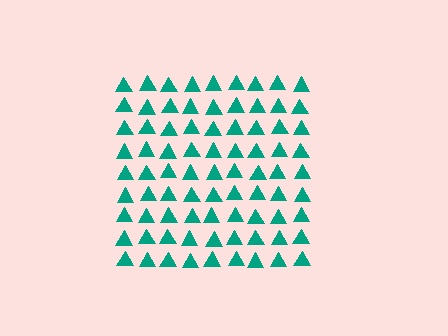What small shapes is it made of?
It is made of small triangles.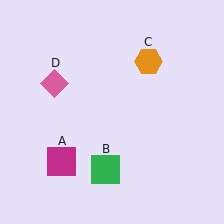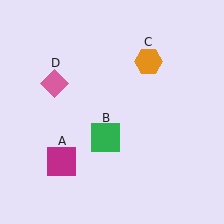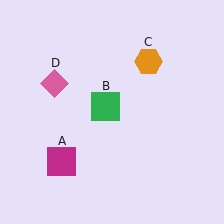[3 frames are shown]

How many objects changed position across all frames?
1 object changed position: green square (object B).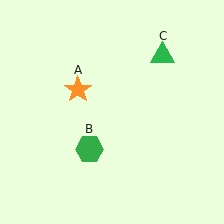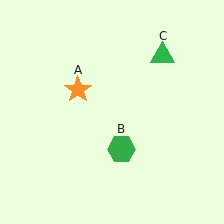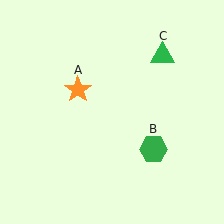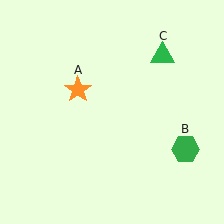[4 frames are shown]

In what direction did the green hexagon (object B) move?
The green hexagon (object B) moved right.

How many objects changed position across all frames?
1 object changed position: green hexagon (object B).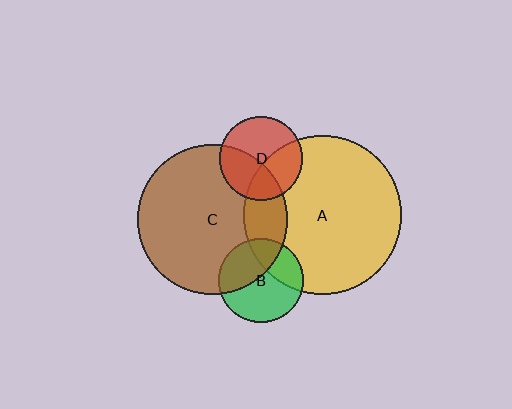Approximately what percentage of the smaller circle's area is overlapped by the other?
Approximately 40%.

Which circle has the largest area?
Circle A (yellow).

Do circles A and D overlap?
Yes.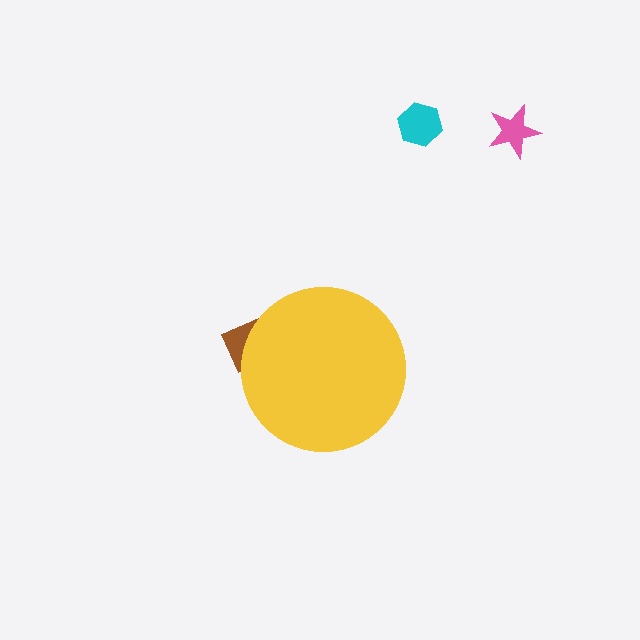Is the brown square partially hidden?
Yes, the brown square is partially hidden behind the yellow circle.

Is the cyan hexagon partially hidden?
No, the cyan hexagon is fully visible.